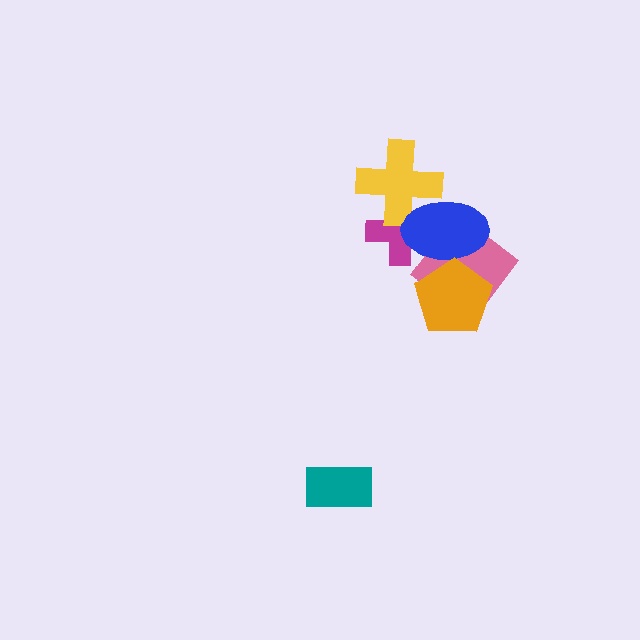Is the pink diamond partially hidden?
Yes, it is partially covered by another shape.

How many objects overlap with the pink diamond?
2 objects overlap with the pink diamond.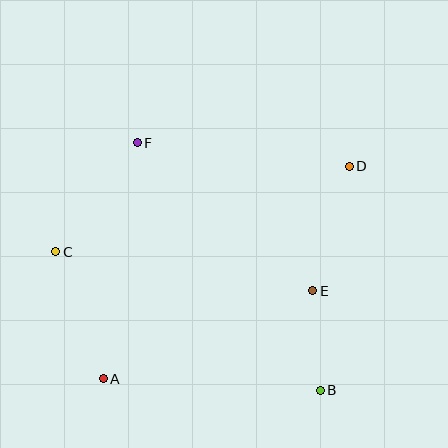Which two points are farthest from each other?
Points A and D are farthest from each other.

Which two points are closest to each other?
Points B and E are closest to each other.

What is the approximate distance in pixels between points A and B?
The distance between A and B is approximately 217 pixels.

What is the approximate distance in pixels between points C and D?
The distance between C and D is approximately 306 pixels.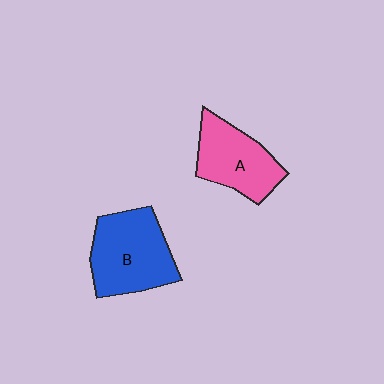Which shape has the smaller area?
Shape A (pink).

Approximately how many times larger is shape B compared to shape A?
Approximately 1.2 times.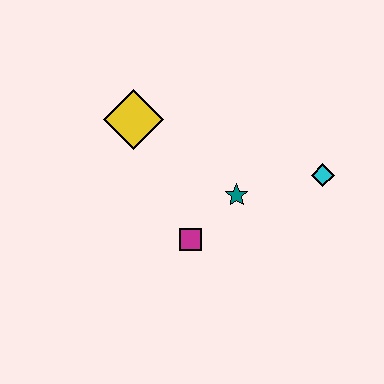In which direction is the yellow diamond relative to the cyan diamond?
The yellow diamond is to the left of the cyan diamond.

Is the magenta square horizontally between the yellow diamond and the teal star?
Yes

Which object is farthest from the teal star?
The yellow diamond is farthest from the teal star.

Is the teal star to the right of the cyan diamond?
No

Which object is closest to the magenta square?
The teal star is closest to the magenta square.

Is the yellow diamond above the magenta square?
Yes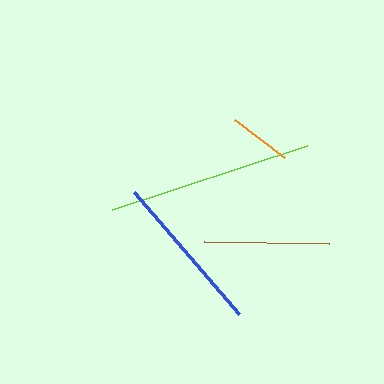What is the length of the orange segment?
The orange segment is approximately 62 pixels long.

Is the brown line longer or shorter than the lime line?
The lime line is longer than the brown line.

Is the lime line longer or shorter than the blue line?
The lime line is longer than the blue line.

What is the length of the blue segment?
The blue segment is approximately 160 pixels long.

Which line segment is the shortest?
The orange line is the shortest at approximately 62 pixels.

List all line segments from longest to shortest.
From longest to shortest: lime, blue, brown, orange.